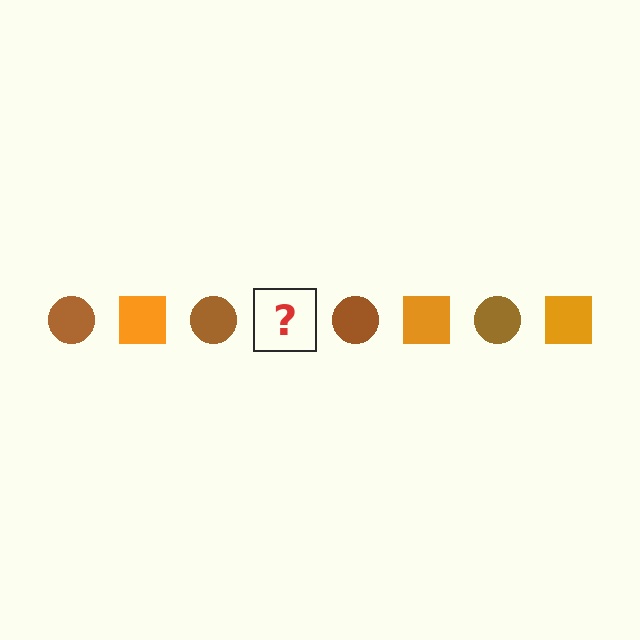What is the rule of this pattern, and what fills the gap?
The rule is that the pattern alternates between brown circle and orange square. The gap should be filled with an orange square.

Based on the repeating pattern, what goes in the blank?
The blank should be an orange square.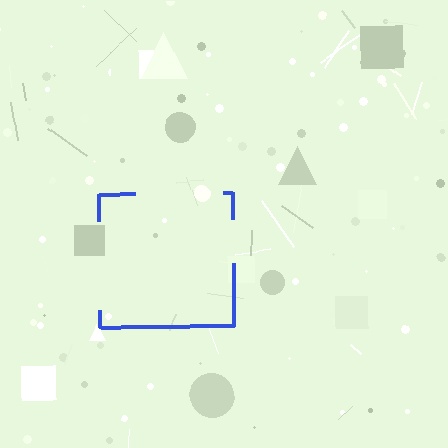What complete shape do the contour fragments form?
The contour fragments form a square.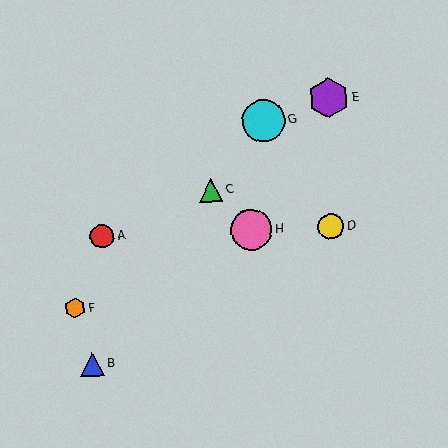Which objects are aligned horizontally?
Objects A, D, H are aligned horizontally.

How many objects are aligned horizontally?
3 objects (A, D, H) are aligned horizontally.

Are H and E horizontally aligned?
No, H is at y≈230 and E is at y≈98.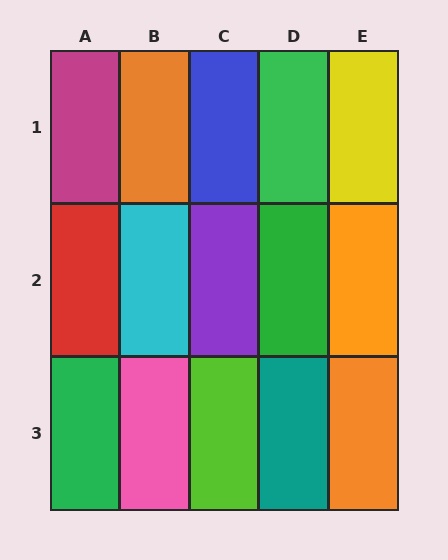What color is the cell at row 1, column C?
Blue.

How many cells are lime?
1 cell is lime.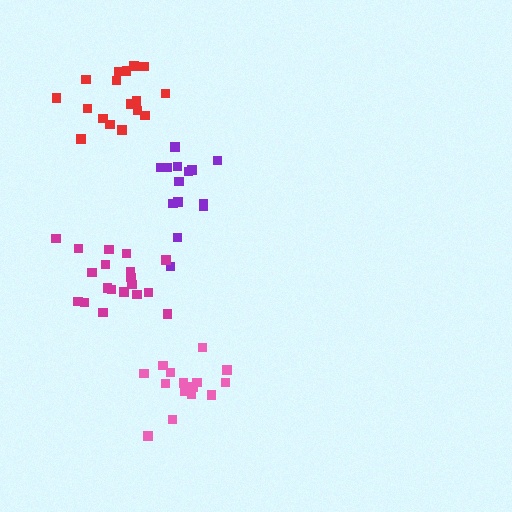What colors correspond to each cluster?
The clusters are colored: pink, purple, red, magenta.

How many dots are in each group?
Group 1: 15 dots, Group 2: 14 dots, Group 3: 17 dots, Group 4: 19 dots (65 total).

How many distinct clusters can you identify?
There are 4 distinct clusters.